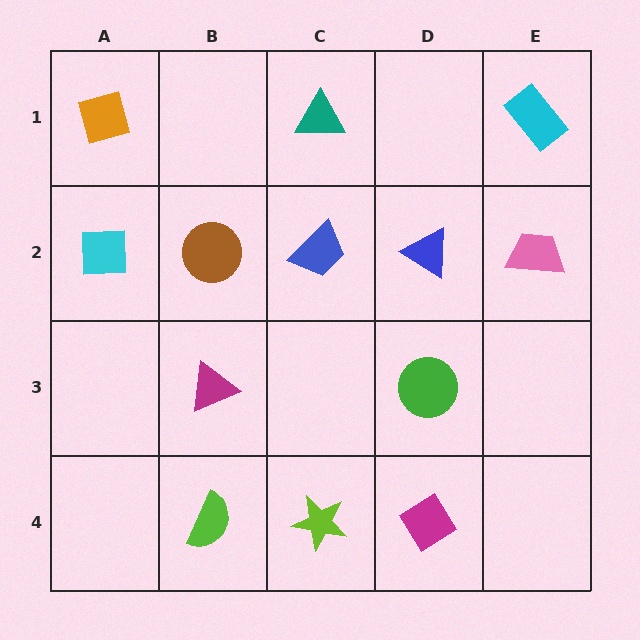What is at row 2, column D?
A blue triangle.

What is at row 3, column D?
A green circle.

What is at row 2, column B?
A brown circle.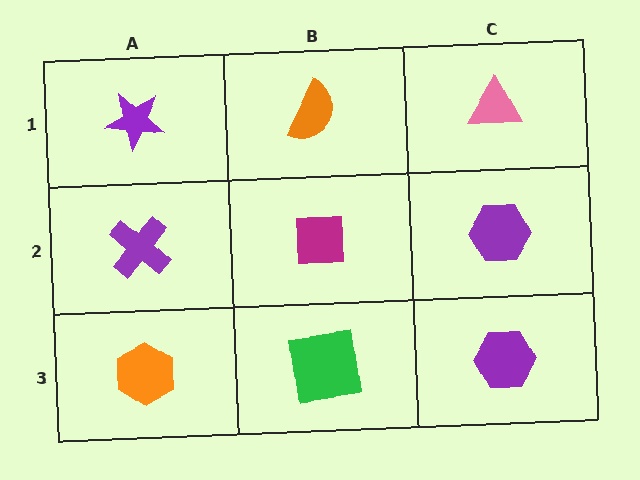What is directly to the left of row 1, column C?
An orange semicircle.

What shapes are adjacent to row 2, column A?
A purple star (row 1, column A), an orange hexagon (row 3, column A), a magenta square (row 2, column B).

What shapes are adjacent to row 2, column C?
A pink triangle (row 1, column C), a purple hexagon (row 3, column C), a magenta square (row 2, column B).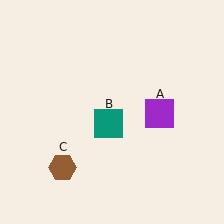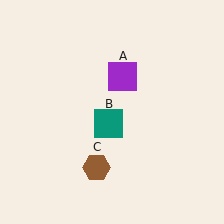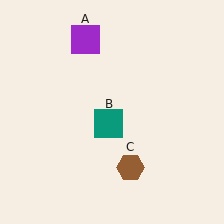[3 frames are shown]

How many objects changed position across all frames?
2 objects changed position: purple square (object A), brown hexagon (object C).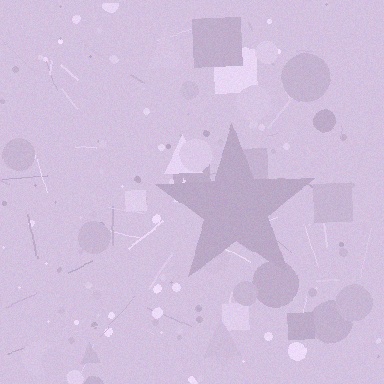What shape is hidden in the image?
A star is hidden in the image.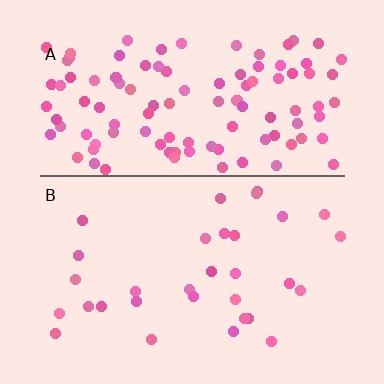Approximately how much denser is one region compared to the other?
Approximately 3.5× — region A over region B.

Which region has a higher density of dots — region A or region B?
A (the top).